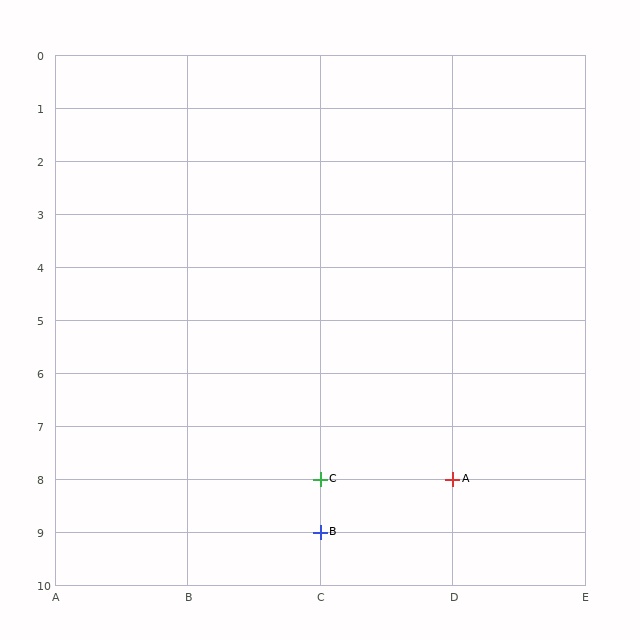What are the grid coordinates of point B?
Point B is at grid coordinates (C, 9).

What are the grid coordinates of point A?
Point A is at grid coordinates (D, 8).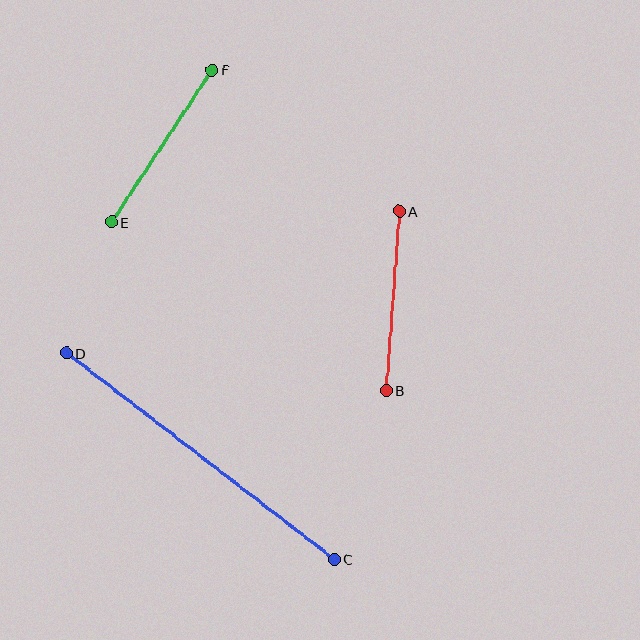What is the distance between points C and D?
The distance is approximately 338 pixels.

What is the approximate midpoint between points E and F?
The midpoint is at approximately (162, 146) pixels.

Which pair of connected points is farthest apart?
Points C and D are farthest apart.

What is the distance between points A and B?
The distance is approximately 180 pixels.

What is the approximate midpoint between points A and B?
The midpoint is at approximately (393, 301) pixels.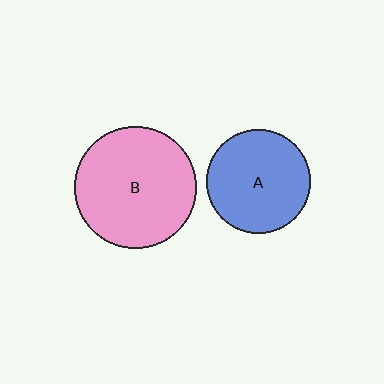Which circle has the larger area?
Circle B (pink).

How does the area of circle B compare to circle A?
Approximately 1.4 times.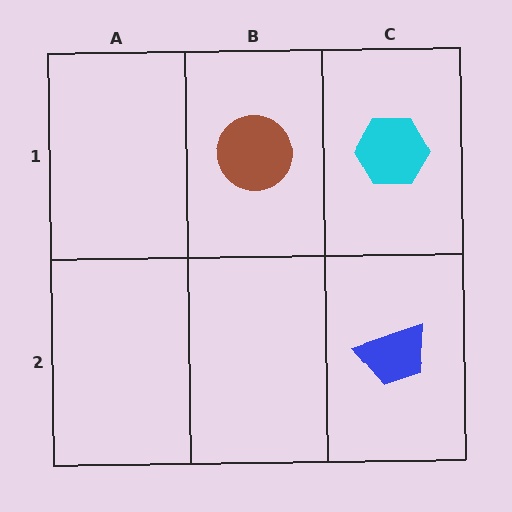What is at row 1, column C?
A cyan hexagon.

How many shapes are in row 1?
2 shapes.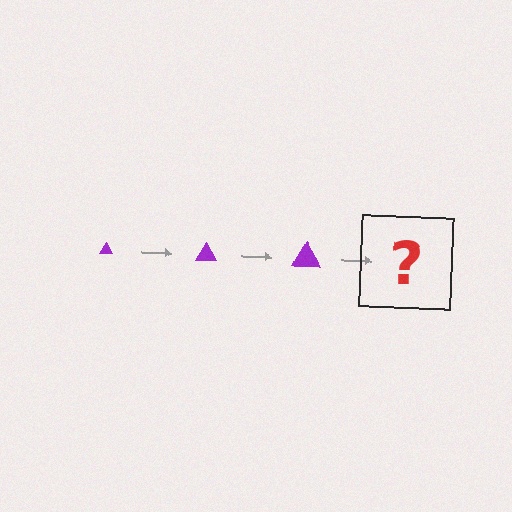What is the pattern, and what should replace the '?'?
The pattern is that the triangle gets progressively larger each step. The '?' should be a purple triangle, larger than the previous one.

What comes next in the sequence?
The next element should be a purple triangle, larger than the previous one.